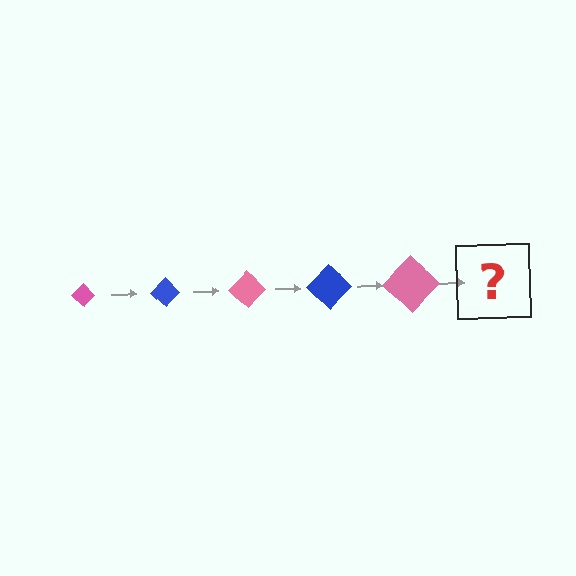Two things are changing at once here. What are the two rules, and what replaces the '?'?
The two rules are that the diamond grows larger each step and the color cycles through pink and blue. The '?' should be a blue diamond, larger than the previous one.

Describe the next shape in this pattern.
It should be a blue diamond, larger than the previous one.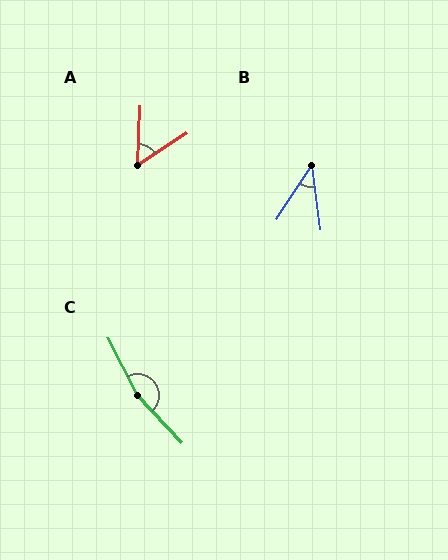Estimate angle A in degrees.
Approximately 54 degrees.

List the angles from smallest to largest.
B (41°), A (54°), C (164°).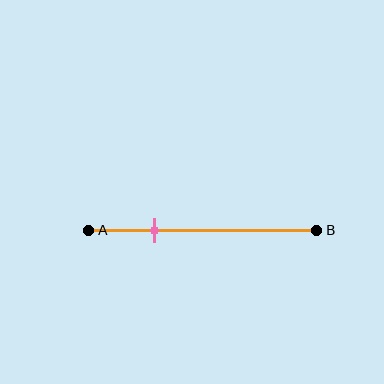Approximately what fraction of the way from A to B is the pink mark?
The pink mark is approximately 30% of the way from A to B.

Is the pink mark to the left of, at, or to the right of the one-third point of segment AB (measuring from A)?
The pink mark is to the left of the one-third point of segment AB.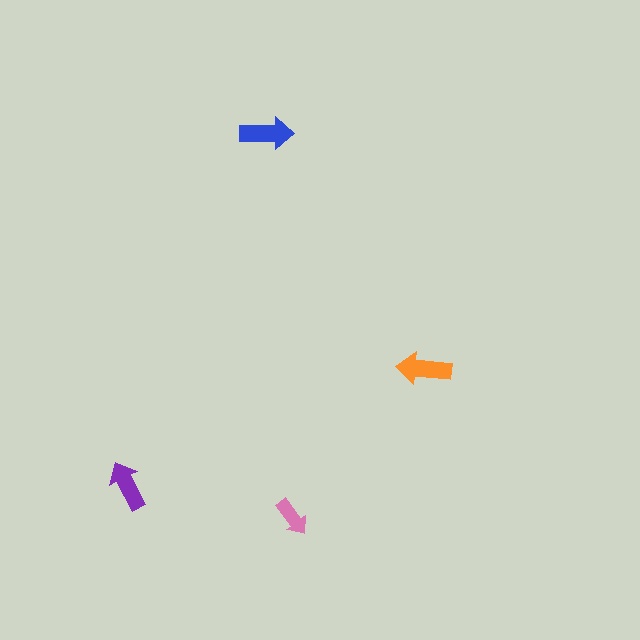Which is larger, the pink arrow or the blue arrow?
The blue one.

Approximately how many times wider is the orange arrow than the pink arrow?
About 1.5 times wider.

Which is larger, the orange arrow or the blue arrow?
The orange one.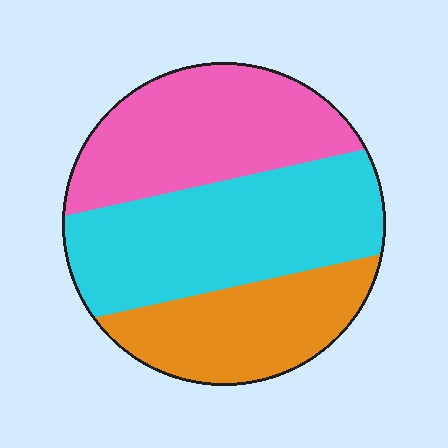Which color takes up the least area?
Orange, at roughly 25%.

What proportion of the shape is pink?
Pink takes up between a quarter and a half of the shape.